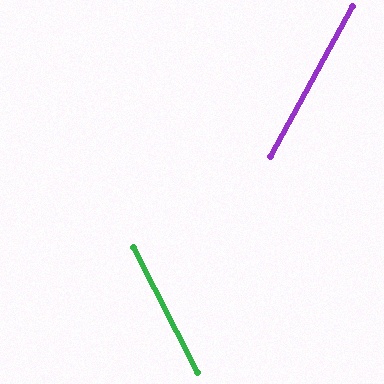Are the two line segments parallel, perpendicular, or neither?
Neither parallel nor perpendicular — they differ by about 56°.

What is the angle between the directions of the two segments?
Approximately 56 degrees.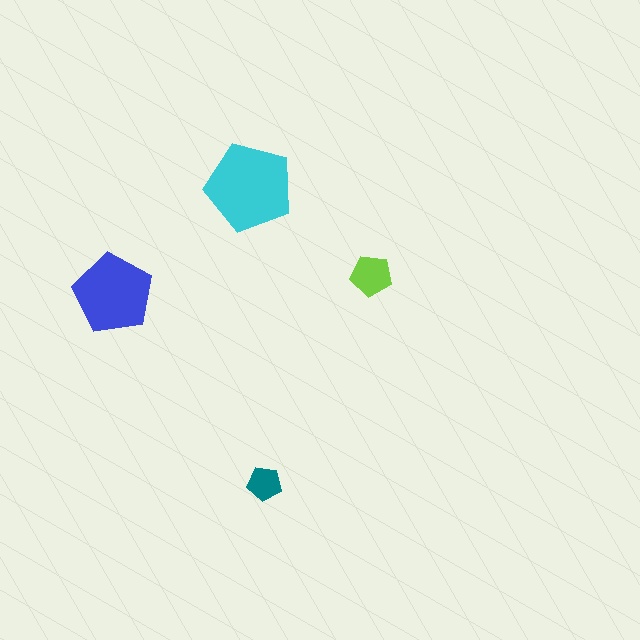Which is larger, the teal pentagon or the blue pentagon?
The blue one.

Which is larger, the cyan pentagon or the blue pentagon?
The cyan one.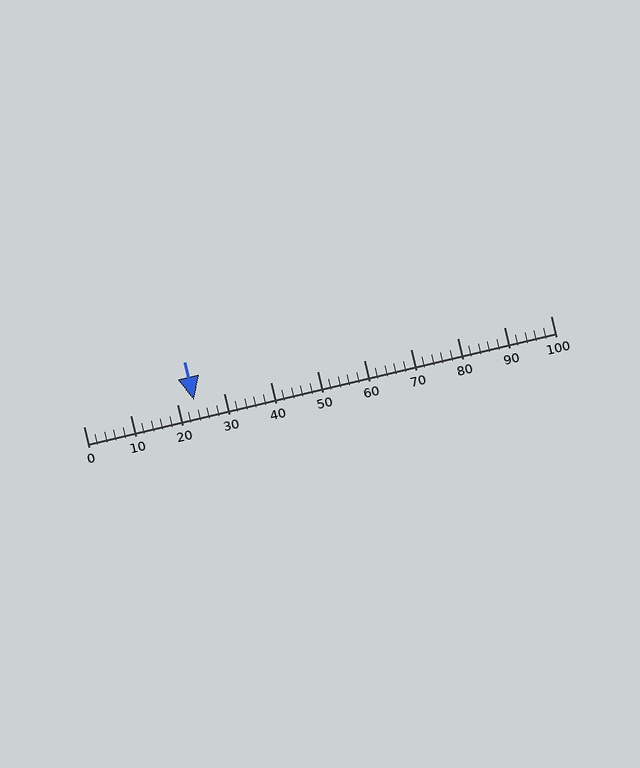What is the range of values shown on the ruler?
The ruler shows values from 0 to 100.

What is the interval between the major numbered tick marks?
The major tick marks are spaced 10 units apart.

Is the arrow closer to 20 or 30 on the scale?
The arrow is closer to 20.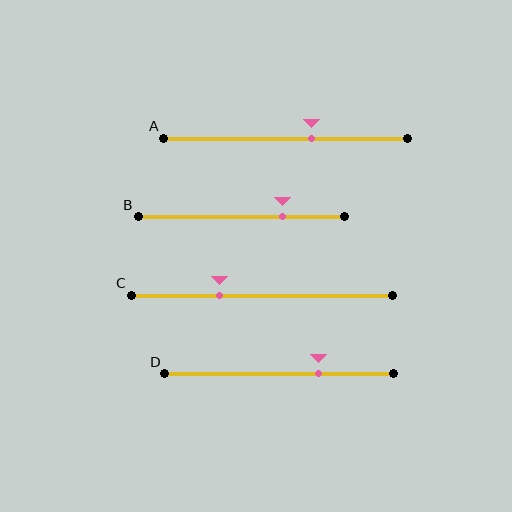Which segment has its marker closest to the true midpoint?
Segment A has its marker closest to the true midpoint.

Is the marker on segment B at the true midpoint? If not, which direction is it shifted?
No, the marker on segment B is shifted to the right by about 20% of the segment length.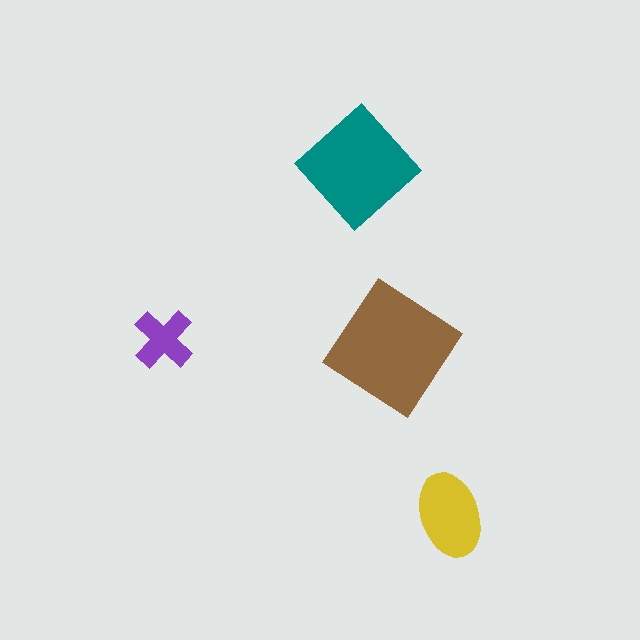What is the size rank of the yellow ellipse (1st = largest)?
3rd.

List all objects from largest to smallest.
The brown diamond, the teal diamond, the yellow ellipse, the purple cross.